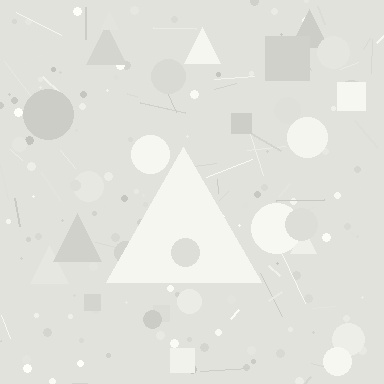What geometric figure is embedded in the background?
A triangle is embedded in the background.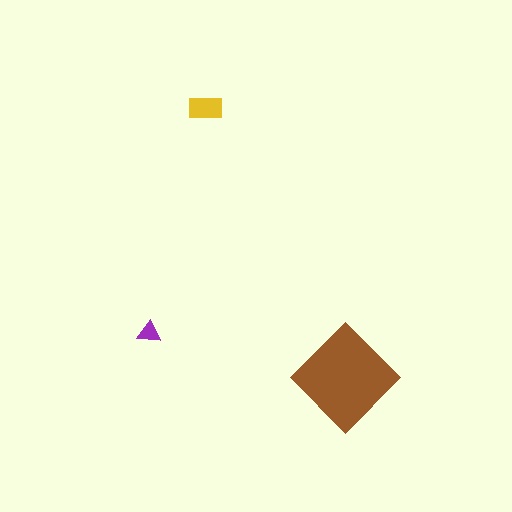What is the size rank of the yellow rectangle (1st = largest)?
2nd.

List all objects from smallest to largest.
The purple triangle, the yellow rectangle, the brown diamond.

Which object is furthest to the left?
The purple triangle is leftmost.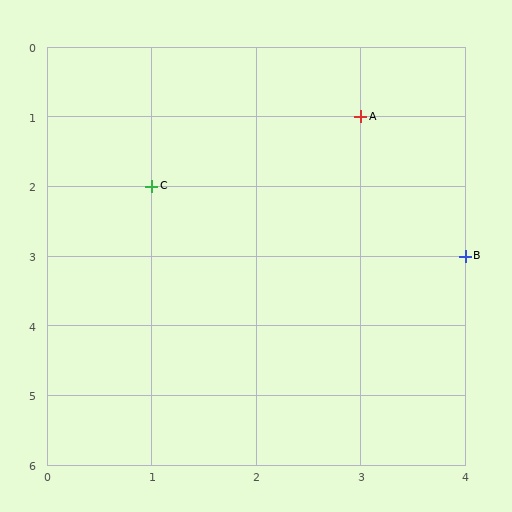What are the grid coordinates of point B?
Point B is at grid coordinates (4, 3).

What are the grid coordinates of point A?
Point A is at grid coordinates (3, 1).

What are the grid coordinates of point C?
Point C is at grid coordinates (1, 2).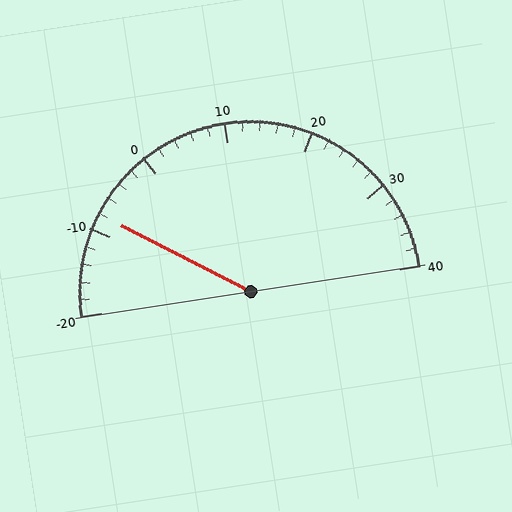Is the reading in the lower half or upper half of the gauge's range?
The reading is in the lower half of the range (-20 to 40).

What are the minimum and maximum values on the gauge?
The gauge ranges from -20 to 40.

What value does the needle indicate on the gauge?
The needle indicates approximately -8.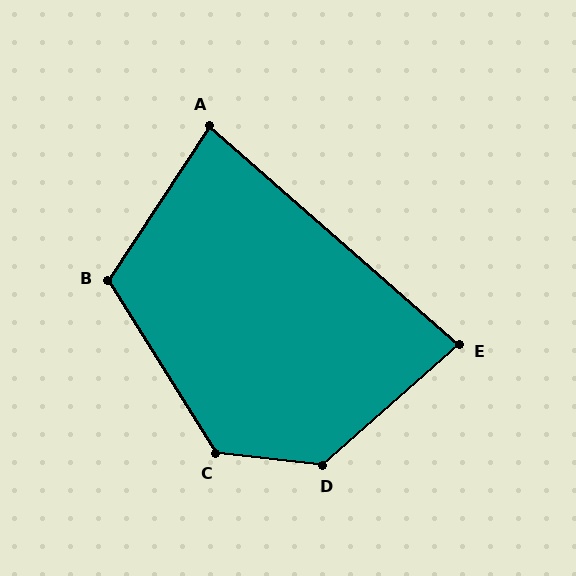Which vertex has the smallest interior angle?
A, at approximately 82 degrees.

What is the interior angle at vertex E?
Approximately 83 degrees (acute).